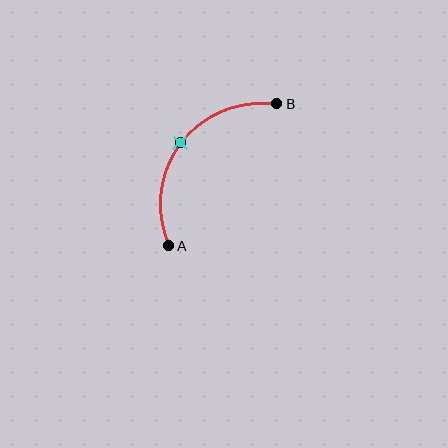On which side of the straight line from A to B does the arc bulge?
The arc bulges above and to the left of the straight line connecting A and B.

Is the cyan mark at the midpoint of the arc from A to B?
Yes. The cyan mark lies on the arc at equal arc-length from both A and B — it is the arc midpoint.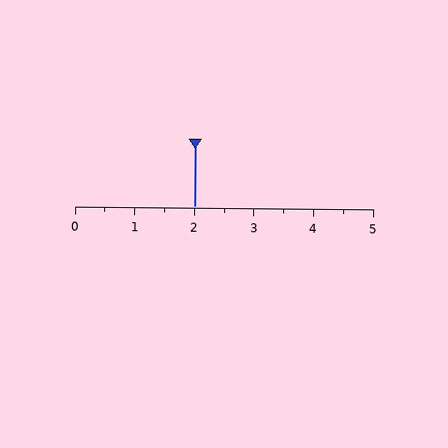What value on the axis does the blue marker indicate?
The marker indicates approximately 2.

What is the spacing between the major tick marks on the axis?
The major ticks are spaced 1 apart.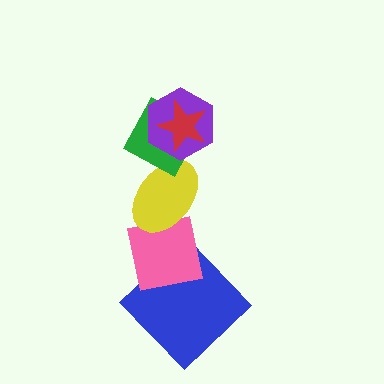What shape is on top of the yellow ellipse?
The green diamond is on top of the yellow ellipse.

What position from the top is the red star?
The red star is 1st from the top.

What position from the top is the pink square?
The pink square is 5th from the top.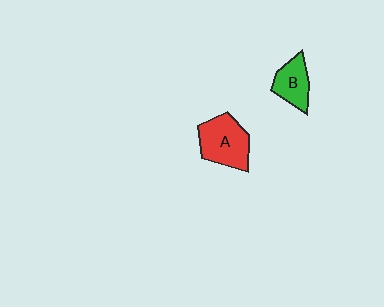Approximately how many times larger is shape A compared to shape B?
Approximately 1.5 times.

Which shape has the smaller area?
Shape B (green).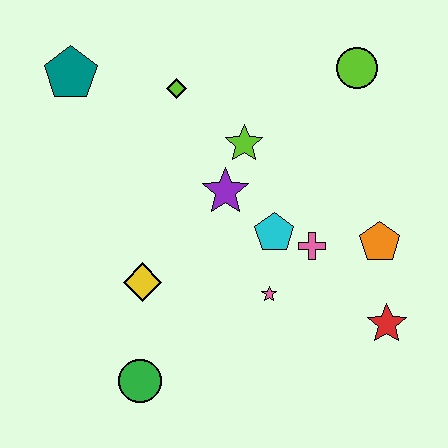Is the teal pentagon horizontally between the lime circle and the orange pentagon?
No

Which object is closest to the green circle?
The yellow diamond is closest to the green circle.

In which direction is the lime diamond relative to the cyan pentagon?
The lime diamond is above the cyan pentagon.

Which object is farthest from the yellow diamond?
The lime circle is farthest from the yellow diamond.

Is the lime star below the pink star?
No